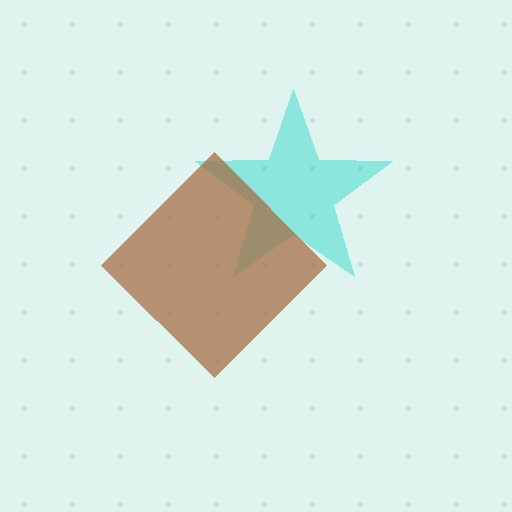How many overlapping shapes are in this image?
There are 2 overlapping shapes in the image.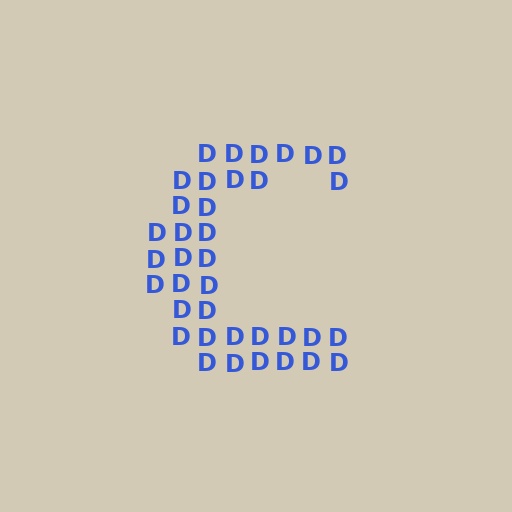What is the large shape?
The large shape is the letter C.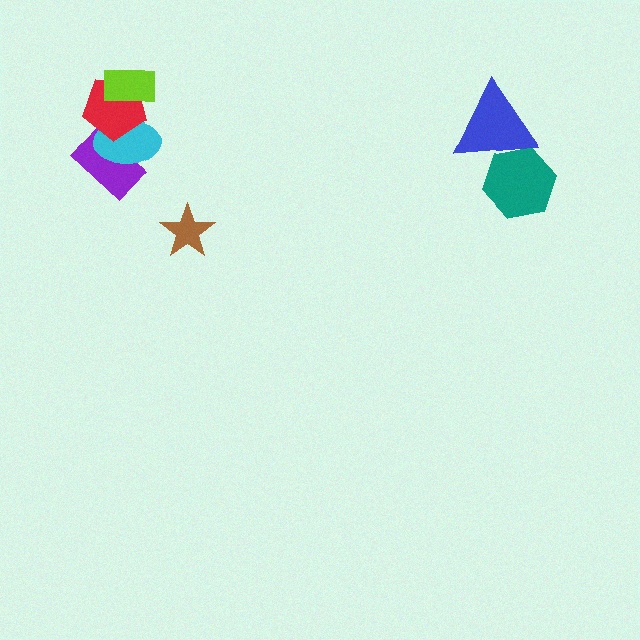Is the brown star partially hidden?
No, no other shape covers it.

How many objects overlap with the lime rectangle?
1 object overlaps with the lime rectangle.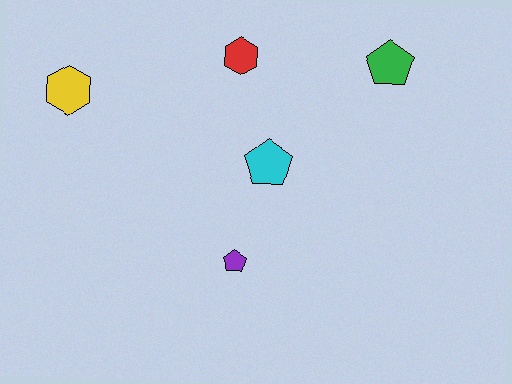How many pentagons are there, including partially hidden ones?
There are 3 pentagons.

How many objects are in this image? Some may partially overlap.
There are 5 objects.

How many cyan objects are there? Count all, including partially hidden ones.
There is 1 cyan object.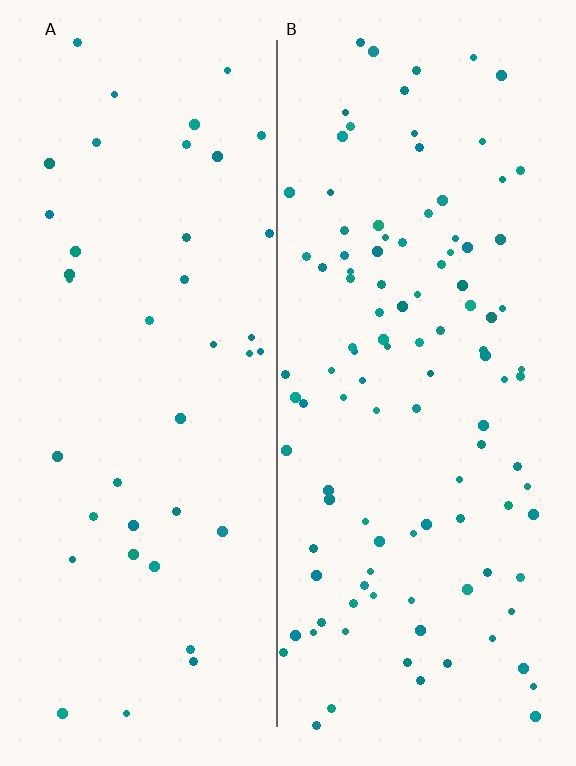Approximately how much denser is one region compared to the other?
Approximately 2.7× — region B over region A.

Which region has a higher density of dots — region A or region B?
B (the right).